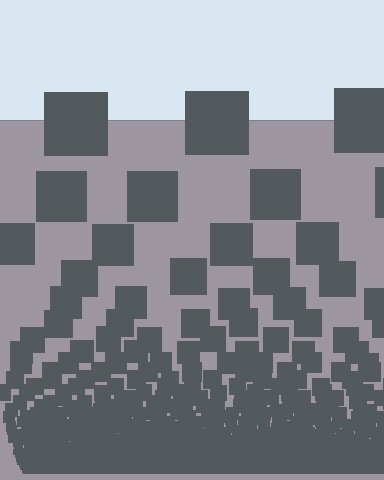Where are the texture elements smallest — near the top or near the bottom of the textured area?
Near the bottom.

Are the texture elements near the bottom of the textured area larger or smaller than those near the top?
Smaller. The gradient is inverted — elements near the bottom are smaller and denser.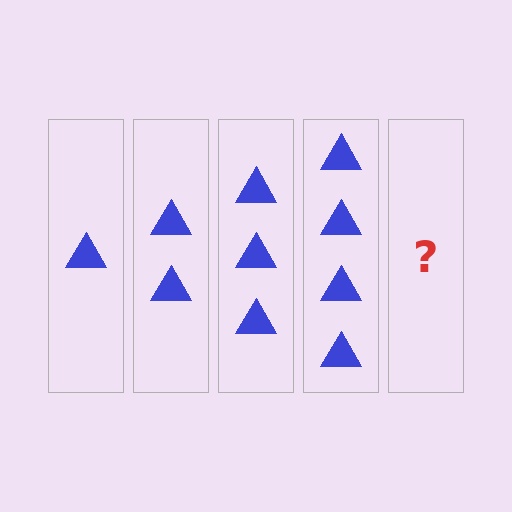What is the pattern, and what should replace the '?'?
The pattern is that each step adds one more triangle. The '?' should be 5 triangles.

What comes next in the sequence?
The next element should be 5 triangles.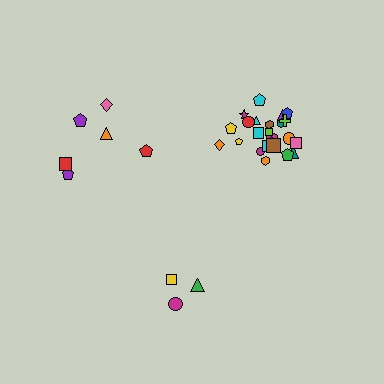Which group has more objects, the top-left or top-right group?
The top-right group.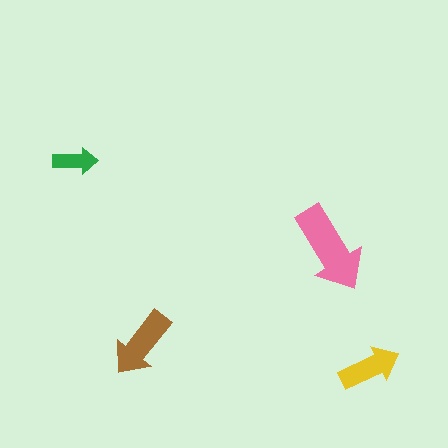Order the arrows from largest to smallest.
the pink one, the brown one, the yellow one, the green one.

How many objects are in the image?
There are 4 objects in the image.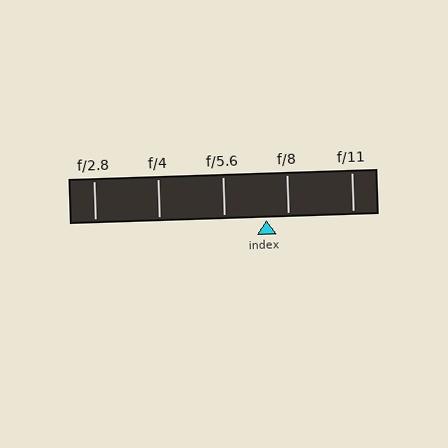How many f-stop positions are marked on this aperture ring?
There are 5 f-stop positions marked.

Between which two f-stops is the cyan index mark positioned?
The index mark is between f/5.6 and f/8.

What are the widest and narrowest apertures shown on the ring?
The widest aperture shown is f/2.8 and the narrowest is f/11.